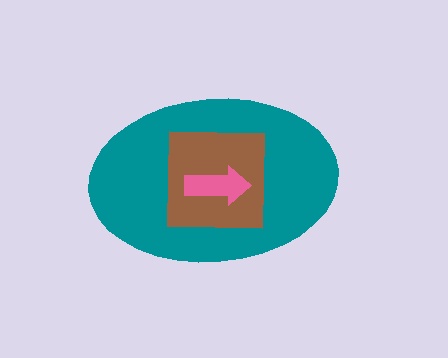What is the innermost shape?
The pink arrow.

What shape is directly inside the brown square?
The pink arrow.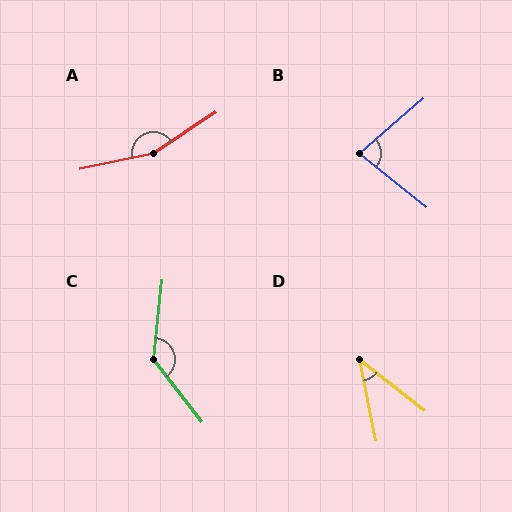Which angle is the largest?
A, at approximately 158 degrees.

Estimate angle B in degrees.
Approximately 79 degrees.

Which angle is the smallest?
D, at approximately 41 degrees.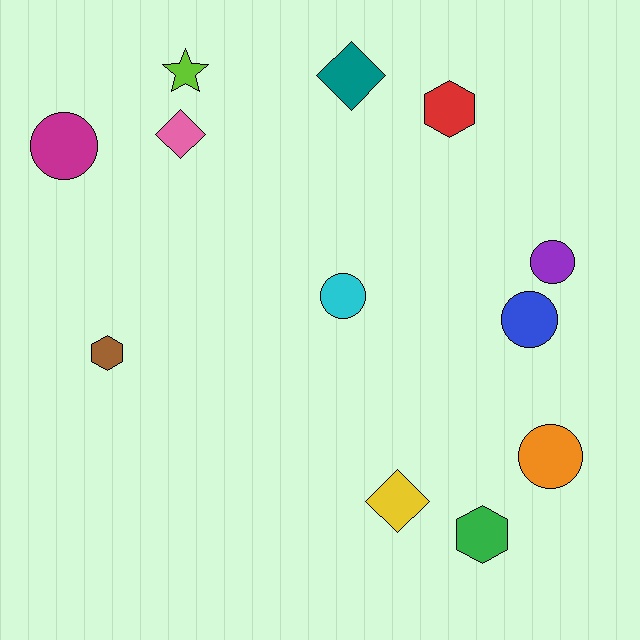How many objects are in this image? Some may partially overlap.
There are 12 objects.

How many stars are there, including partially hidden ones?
There is 1 star.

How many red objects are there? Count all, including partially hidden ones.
There is 1 red object.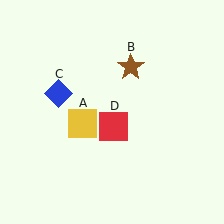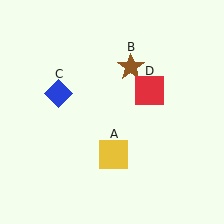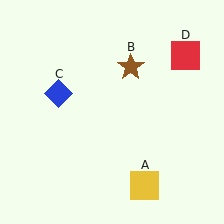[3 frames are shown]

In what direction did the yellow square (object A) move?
The yellow square (object A) moved down and to the right.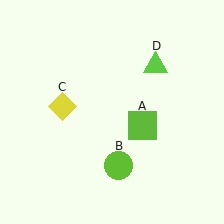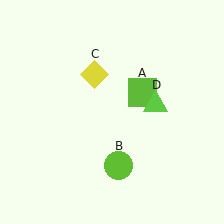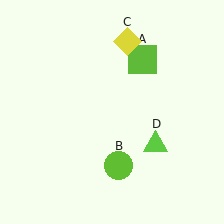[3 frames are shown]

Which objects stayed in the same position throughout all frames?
Lime circle (object B) remained stationary.